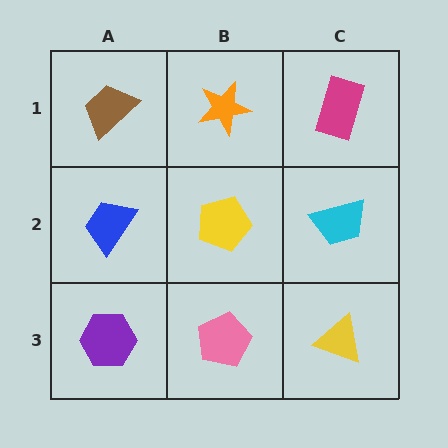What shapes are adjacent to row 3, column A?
A blue trapezoid (row 2, column A), a pink pentagon (row 3, column B).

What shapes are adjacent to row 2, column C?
A magenta rectangle (row 1, column C), a yellow triangle (row 3, column C), a yellow pentagon (row 2, column B).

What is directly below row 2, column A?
A purple hexagon.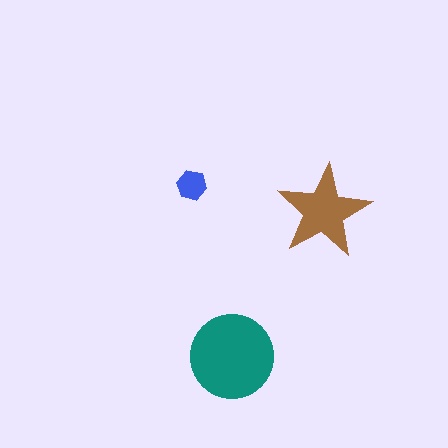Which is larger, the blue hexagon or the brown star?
The brown star.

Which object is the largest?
The teal circle.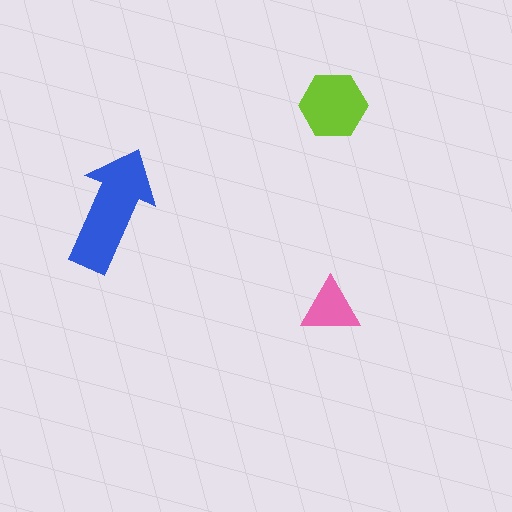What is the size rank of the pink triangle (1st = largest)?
3rd.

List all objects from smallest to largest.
The pink triangle, the lime hexagon, the blue arrow.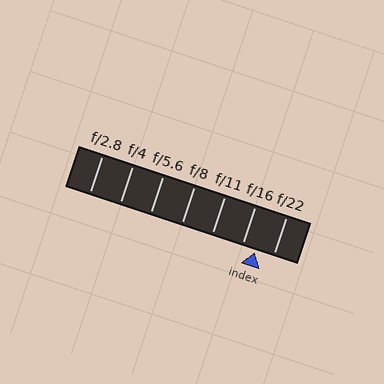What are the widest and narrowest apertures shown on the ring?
The widest aperture shown is f/2.8 and the narrowest is f/22.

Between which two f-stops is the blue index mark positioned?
The index mark is between f/16 and f/22.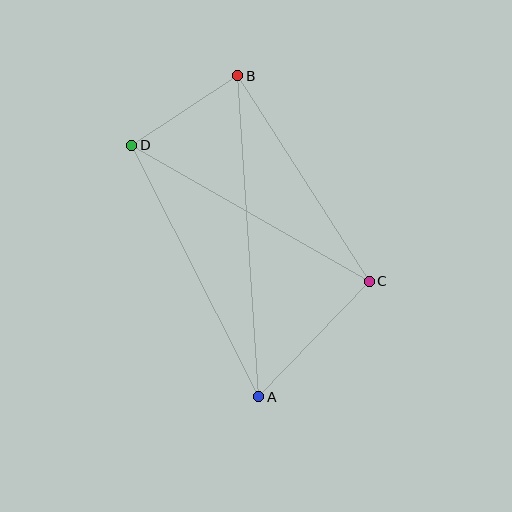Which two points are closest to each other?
Points B and D are closest to each other.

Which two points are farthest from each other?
Points A and B are farthest from each other.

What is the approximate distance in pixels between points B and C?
The distance between B and C is approximately 244 pixels.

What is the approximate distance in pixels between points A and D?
The distance between A and D is approximately 281 pixels.